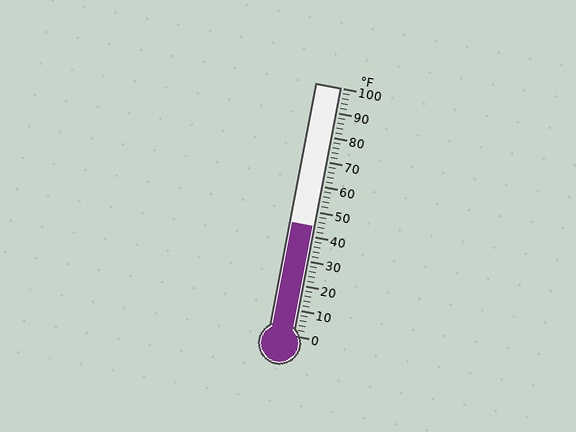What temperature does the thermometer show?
The thermometer shows approximately 44°F.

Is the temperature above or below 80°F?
The temperature is below 80°F.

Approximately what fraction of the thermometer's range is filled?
The thermometer is filled to approximately 45% of its range.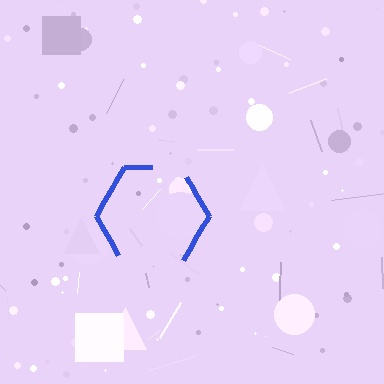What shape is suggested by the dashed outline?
The dashed outline suggests a hexagon.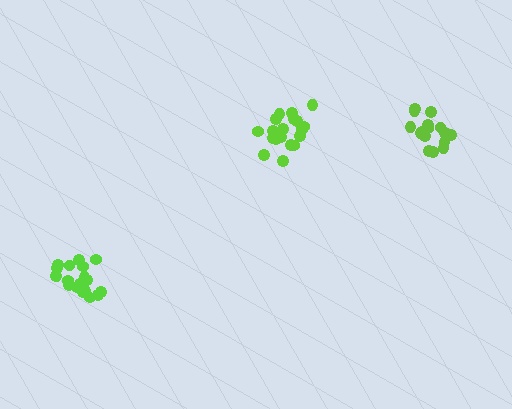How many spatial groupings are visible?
There are 3 spatial groupings.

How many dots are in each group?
Group 1: 16 dots, Group 2: 20 dots, Group 3: 20 dots (56 total).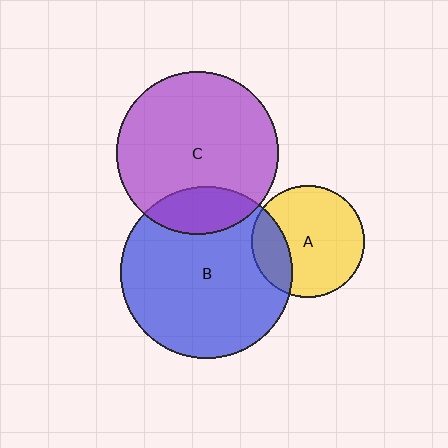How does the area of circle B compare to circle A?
Approximately 2.3 times.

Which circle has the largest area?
Circle B (blue).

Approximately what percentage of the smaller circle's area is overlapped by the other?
Approximately 20%.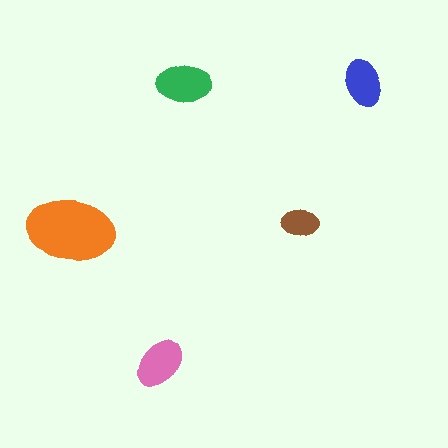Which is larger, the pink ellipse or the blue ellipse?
The pink one.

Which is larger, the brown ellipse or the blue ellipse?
The blue one.